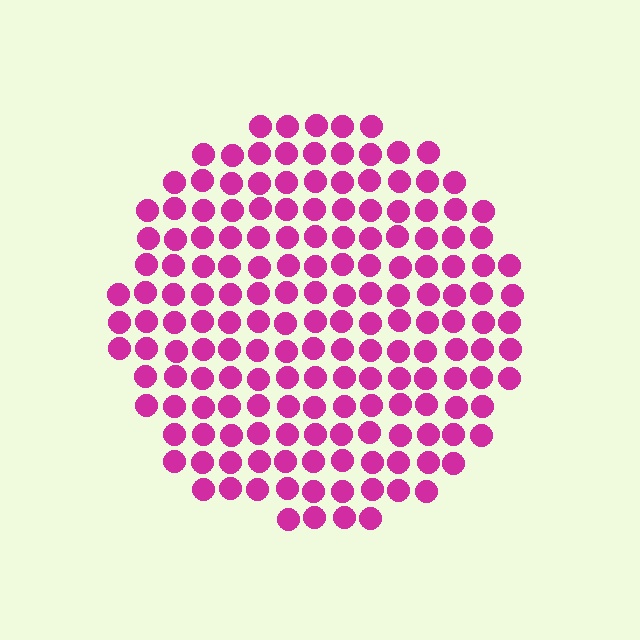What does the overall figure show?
The overall figure shows a circle.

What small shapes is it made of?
It is made of small circles.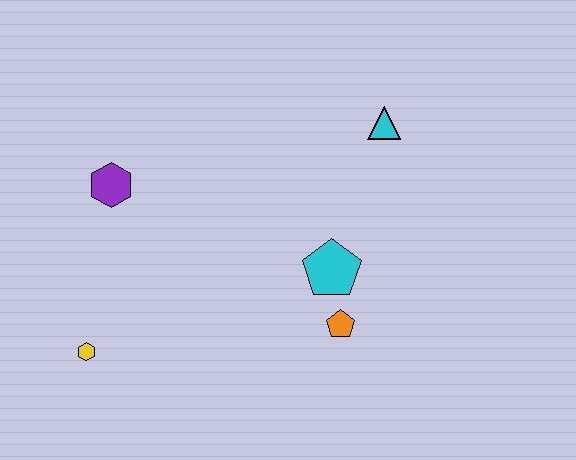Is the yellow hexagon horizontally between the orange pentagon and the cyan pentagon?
No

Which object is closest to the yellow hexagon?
The purple hexagon is closest to the yellow hexagon.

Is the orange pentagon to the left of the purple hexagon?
No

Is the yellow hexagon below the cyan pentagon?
Yes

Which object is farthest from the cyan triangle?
The yellow hexagon is farthest from the cyan triangle.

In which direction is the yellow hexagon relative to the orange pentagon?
The yellow hexagon is to the left of the orange pentagon.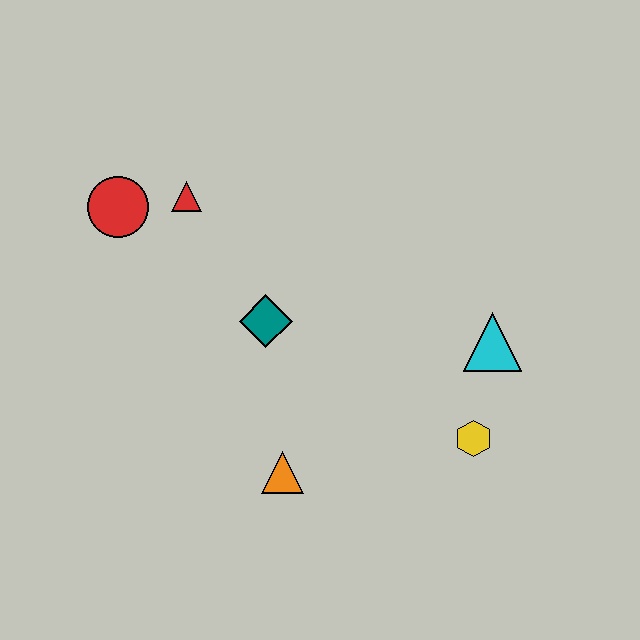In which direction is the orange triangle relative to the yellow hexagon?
The orange triangle is to the left of the yellow hexagon.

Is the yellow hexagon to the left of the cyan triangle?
Yes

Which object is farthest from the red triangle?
The yellow hexagon is farthest from the red triangle.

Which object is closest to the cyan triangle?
The yellow hexagon is closest to the cyan triangle.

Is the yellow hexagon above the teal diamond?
No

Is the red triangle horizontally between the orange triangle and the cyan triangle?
No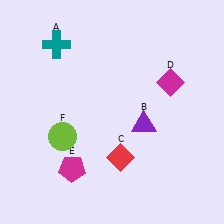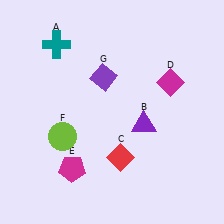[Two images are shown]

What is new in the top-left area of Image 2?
A purple diamond (G) was added in the top-left area of Image 2.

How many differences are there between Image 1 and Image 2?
There is 1 difference between the two images.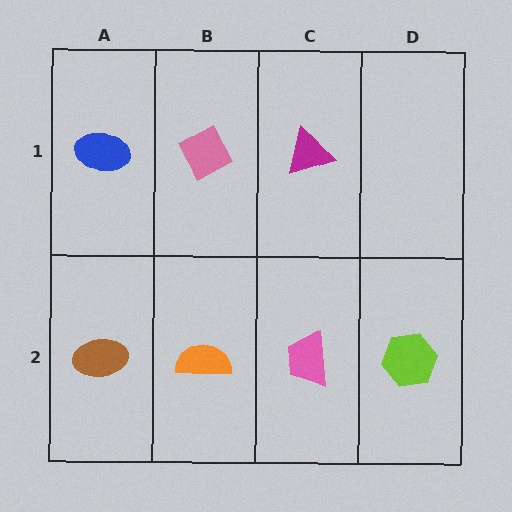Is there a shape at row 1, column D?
No, that cell is empty.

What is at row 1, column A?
A blue ellipse.